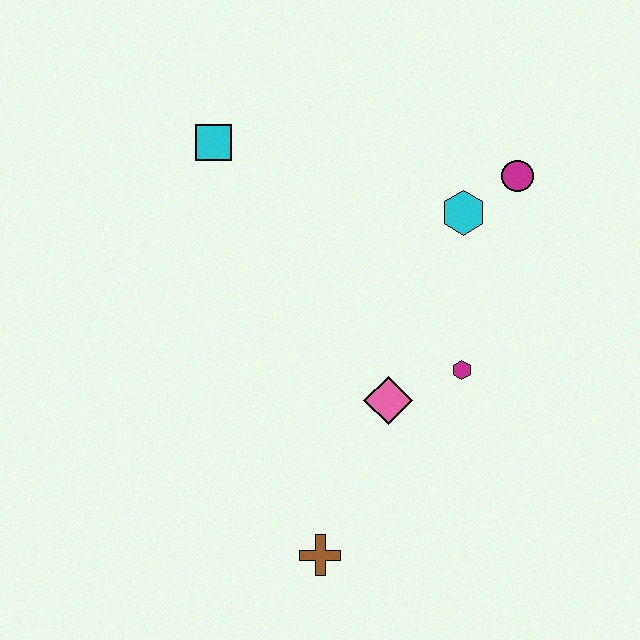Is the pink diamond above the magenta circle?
No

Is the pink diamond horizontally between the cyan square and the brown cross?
No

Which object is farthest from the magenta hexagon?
The cyan square is farthest from the magenta hexagon.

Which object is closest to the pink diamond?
The magenta hexagon is closest to the pink diamond.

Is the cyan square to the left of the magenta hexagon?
Yes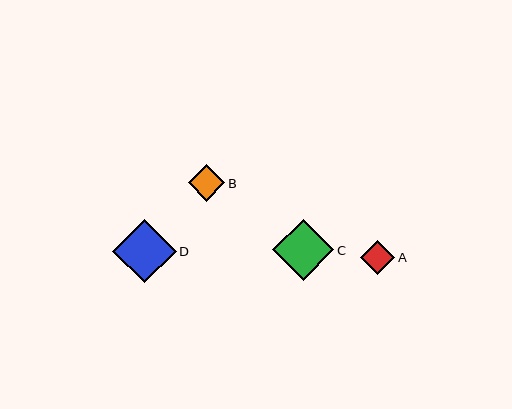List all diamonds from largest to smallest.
From largest to smallest: D, C, B, A.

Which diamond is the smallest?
Diamond A is the smallest with a size of approximately 34 pixels.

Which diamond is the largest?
Diamond D is the largest with a size of approximately 63 pixels.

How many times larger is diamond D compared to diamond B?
Diamond D is approximately 1.7 times the size of diamond B.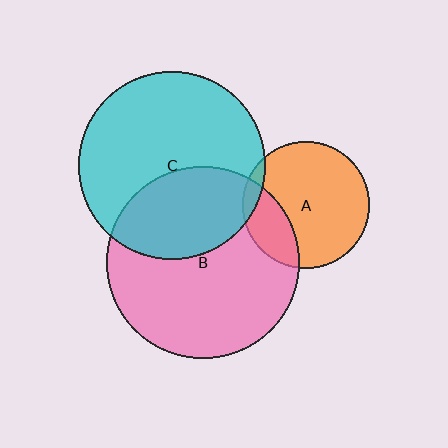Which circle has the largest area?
Circle B (pink).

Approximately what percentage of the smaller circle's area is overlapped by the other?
Approximately 25%.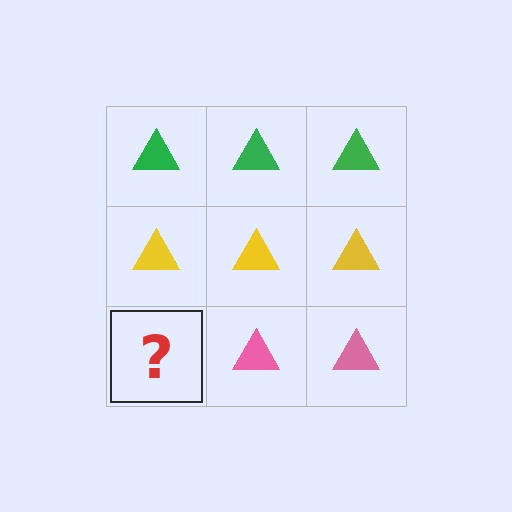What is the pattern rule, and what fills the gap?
The rule is that each row has a consistent color. The gap should be filled with a pink triangle.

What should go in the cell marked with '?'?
The missing cell should contain a pink triangle.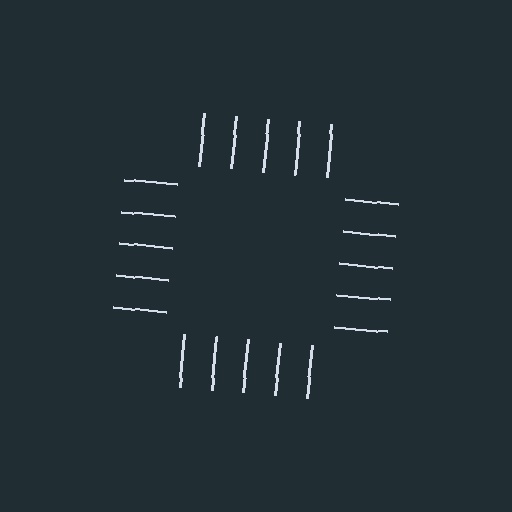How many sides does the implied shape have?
4 sides — the line-ends trace a square.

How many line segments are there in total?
20 — 5 along each of the 4 edges.